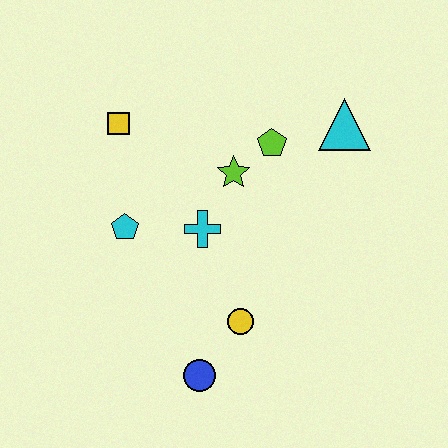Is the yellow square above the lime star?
Yes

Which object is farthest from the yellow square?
The blue circle is farthest from the yellow square.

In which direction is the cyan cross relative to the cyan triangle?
The cyan cross is to the left of the cyan triangle.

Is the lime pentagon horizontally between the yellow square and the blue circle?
No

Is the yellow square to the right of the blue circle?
No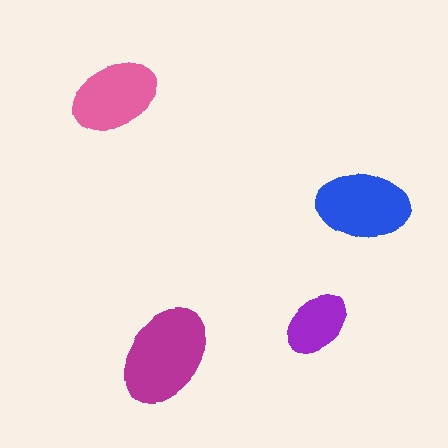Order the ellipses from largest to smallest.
the magenta one, the blue one, the pink one, the purple one.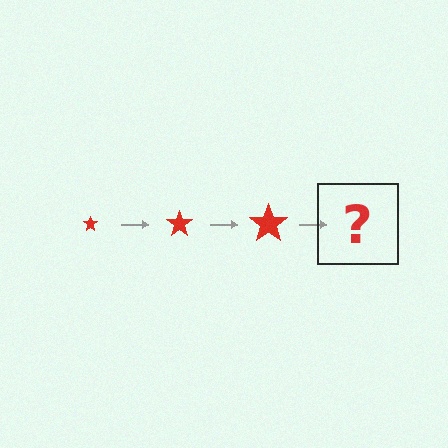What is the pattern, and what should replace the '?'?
The pattern is that the star gets progressively larger each step. The '?' should be a red star, larger than the previous one.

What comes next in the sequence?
The next element should be a red star, larger than the previous one.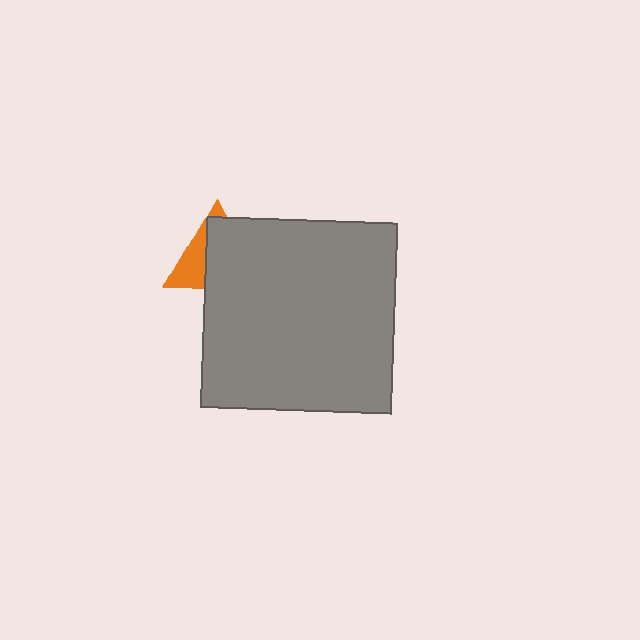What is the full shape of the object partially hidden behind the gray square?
The partially hidden object is an orange triangle.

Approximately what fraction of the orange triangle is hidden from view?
Roughly 63% of the orange triangle is hidden behind the gray square.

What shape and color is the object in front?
The object in front is a gray square.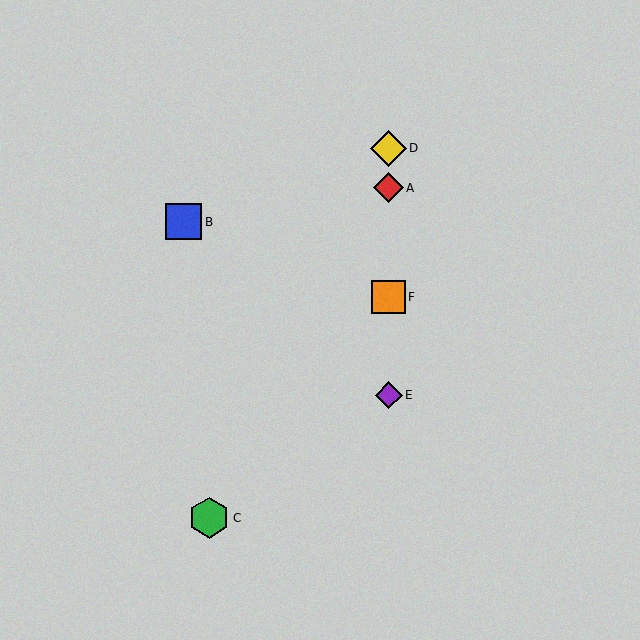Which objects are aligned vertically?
Objects A, D, E, F are aligned vertically.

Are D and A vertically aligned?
Yes, both are at x≈389.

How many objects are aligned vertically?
4 objects (A, D, E, F) are aligned vertically.